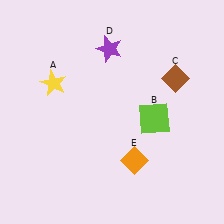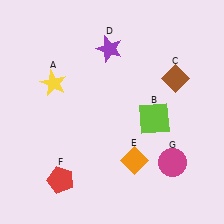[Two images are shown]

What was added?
A red pentagon (F), a magenta circle (G) were added in Image 2.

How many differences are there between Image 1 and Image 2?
There are 2 differences between the two images.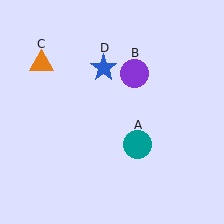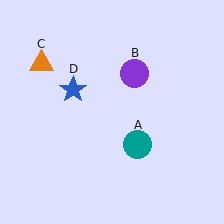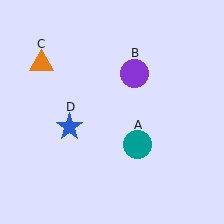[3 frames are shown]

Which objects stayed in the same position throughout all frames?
Teal circle (object A) and purple circle (object B) and orange triangle (object C) remained stationary.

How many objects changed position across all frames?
1 object changed position: blue star (object D).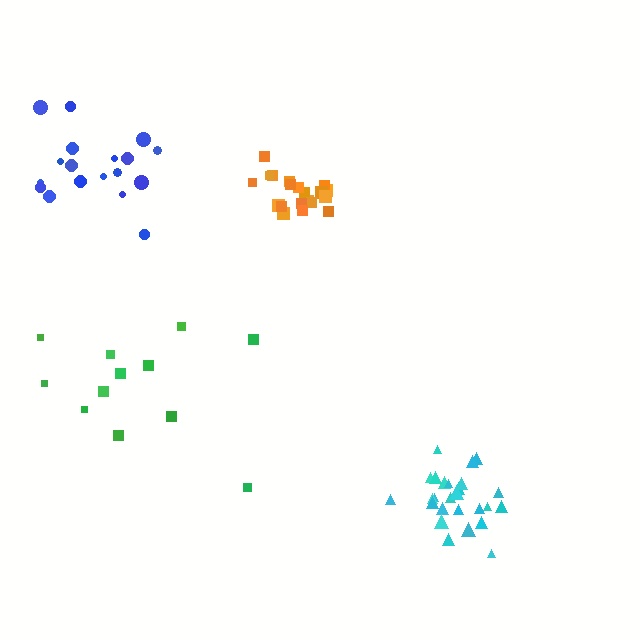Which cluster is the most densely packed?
Orange.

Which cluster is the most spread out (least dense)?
Green.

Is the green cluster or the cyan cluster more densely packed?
Cyan.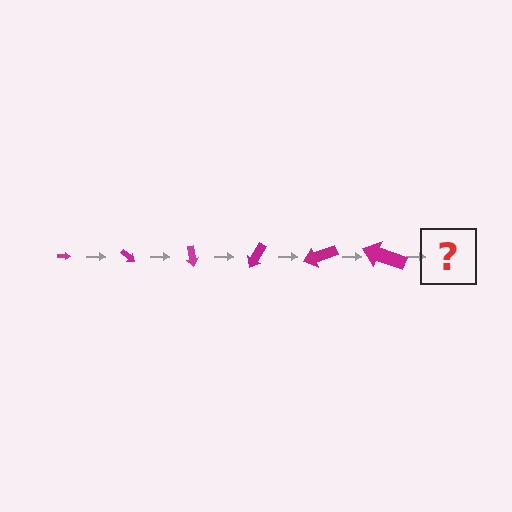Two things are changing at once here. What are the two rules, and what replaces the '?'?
The two rules are that the arrow grows larger each step and it rotates 40 degrees each step. The '?' should be an arrow, larger than the previous one and rotated 240 degrees from the start.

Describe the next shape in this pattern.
It should be an arrow, larger than the previous one and rotated 240 degrees from the start.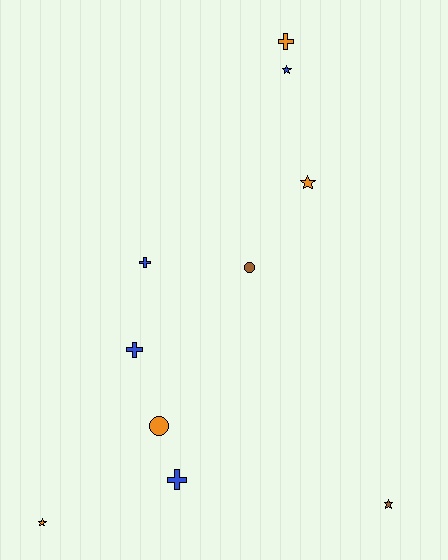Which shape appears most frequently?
Cross, with 4 objects.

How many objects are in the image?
There are 10 objects.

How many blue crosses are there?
There are 3 blue crosses.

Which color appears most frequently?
Blue, with 4 objects.